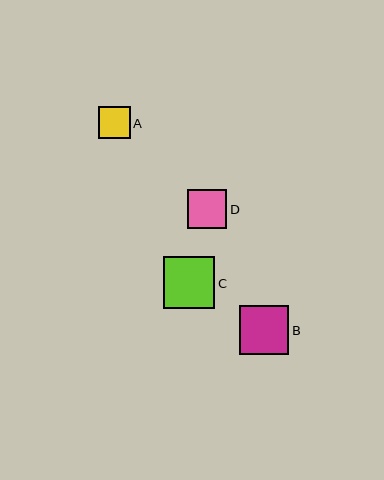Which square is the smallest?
Square A is the smallest with a size of approximately 32 pixels.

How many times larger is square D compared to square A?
Square D is approximately 1.3 times the size of square A.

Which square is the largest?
Square C is the largest with a size of approximately 51 pixels.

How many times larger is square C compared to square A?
Square C is approximately 1.6 times the size of square A.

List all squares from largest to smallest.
From largest to smallest: C, B, D, A.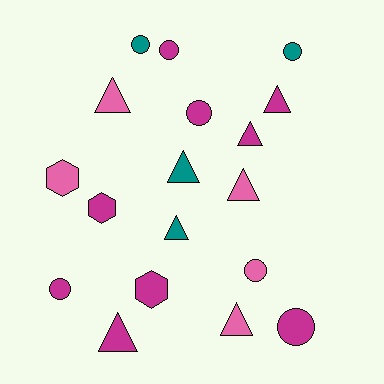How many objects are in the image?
There are 18 objects.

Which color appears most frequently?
Magenta, with 9 objects.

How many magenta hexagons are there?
There are 2 magenta hexagons.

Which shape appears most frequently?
Triangle, with 8 objects.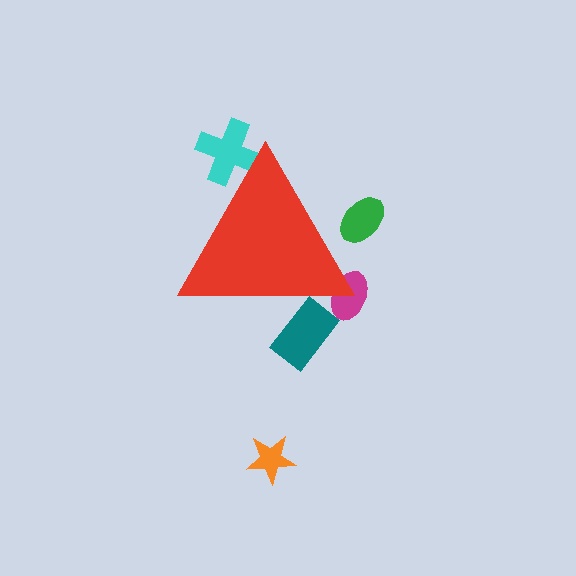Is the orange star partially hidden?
No, the orange star is fully visible.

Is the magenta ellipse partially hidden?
Yes, the magenta ellipse is partially hidden behind the red triangle.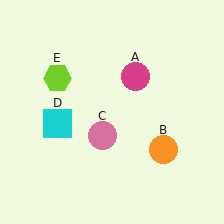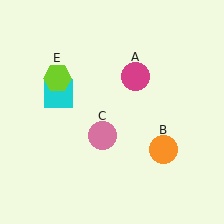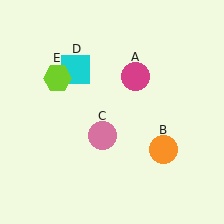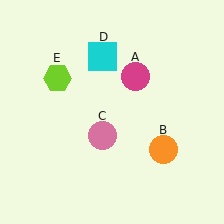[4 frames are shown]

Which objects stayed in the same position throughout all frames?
Magenta circle (object A) and orange circle (object B) and pink circle (object C) and lime hexagon (object E) remained stationary.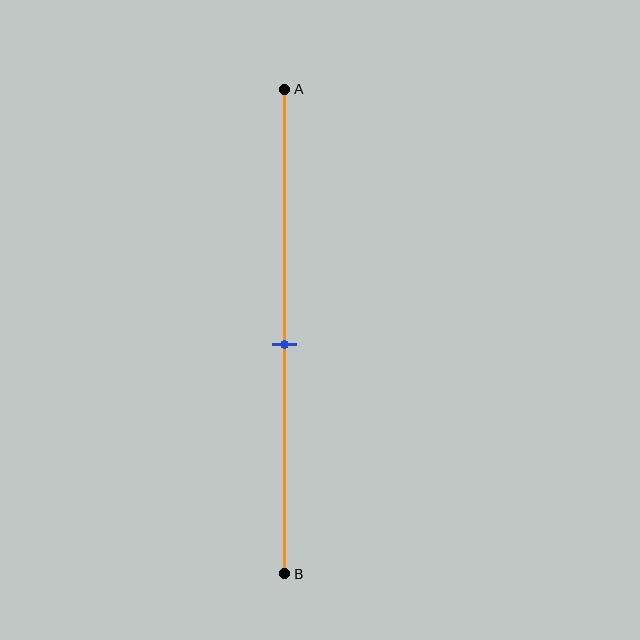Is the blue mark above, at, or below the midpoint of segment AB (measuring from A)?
The blue mark is approximately at the midpoint of segment AB.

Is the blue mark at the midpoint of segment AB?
Yes, the mark is approximately at the midpoint.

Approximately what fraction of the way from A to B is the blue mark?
The blue mark is approximately 55% of the way from A to B.